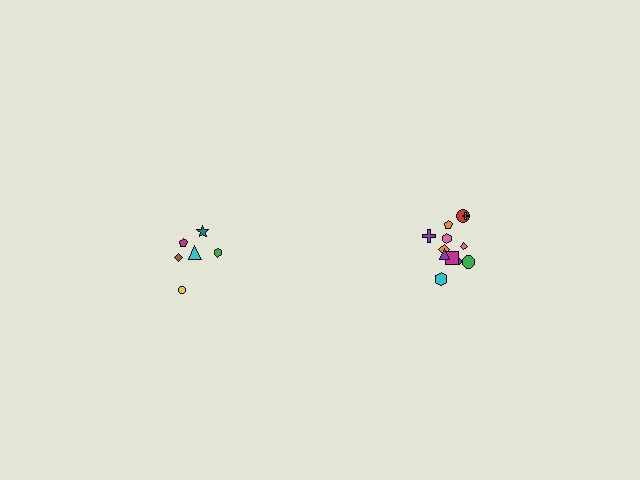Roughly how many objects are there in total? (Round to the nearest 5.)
Roughly 20 objects in total.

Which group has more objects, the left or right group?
The right group.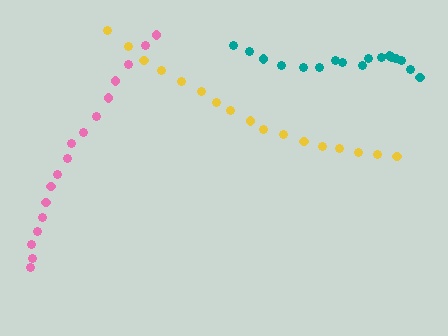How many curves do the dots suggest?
There are 3 distinct paths.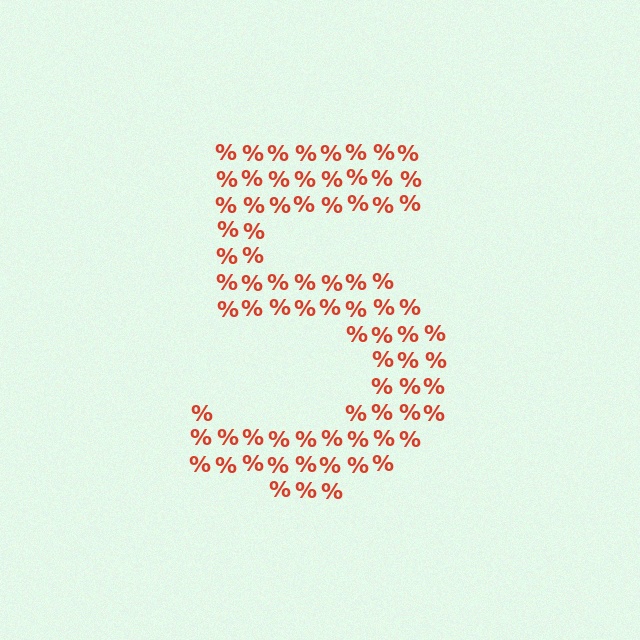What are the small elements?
The small elements are percent signs.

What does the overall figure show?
The overall figure shows the digit 5.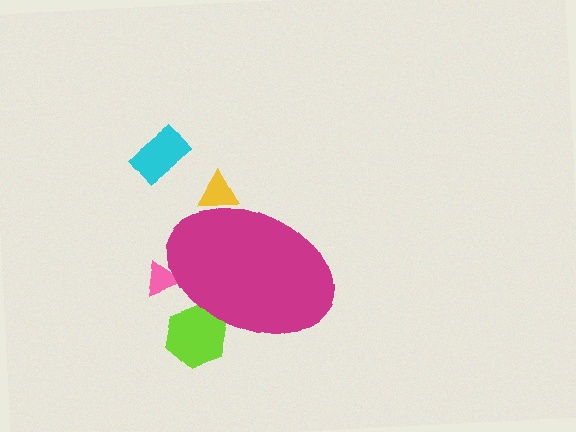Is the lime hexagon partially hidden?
Yes, the lime hexagon is partially hidden behind the magenta ellipse.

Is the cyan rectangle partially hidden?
No, the cyan rectangle is fully visible.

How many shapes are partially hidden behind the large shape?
3 shapes are partially hidden.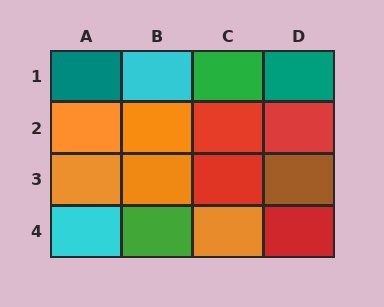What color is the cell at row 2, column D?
Red.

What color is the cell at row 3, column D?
Brown.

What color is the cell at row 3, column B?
Orange.